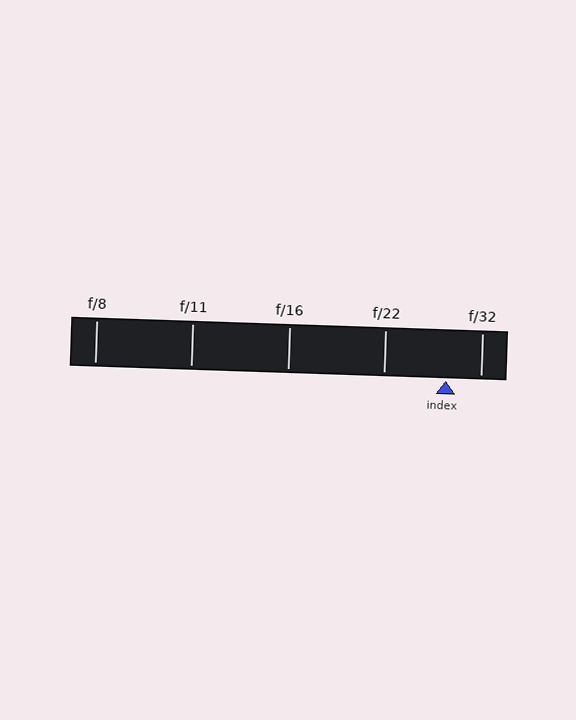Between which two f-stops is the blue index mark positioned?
The index mark is between f/22 and f/32.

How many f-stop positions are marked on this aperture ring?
There are 5 f-stop positions marked.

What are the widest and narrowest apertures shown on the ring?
The widest aperture shown is f/8 and the narrowest is f/32.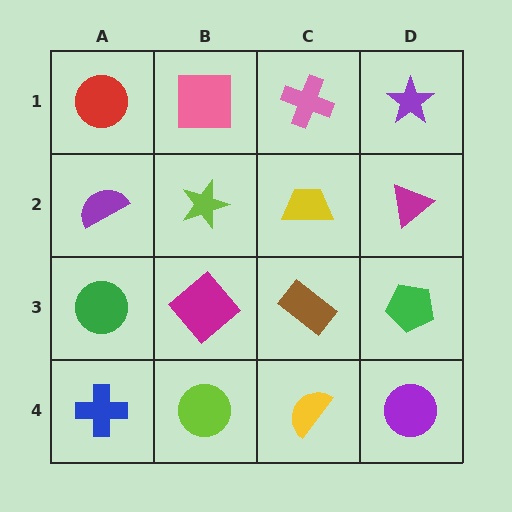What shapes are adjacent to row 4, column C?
A brown rectangle (row 3, column C), a lime circle (row 4, column B), a purple circle (row 4, column D).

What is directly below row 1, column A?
A purple semicircle.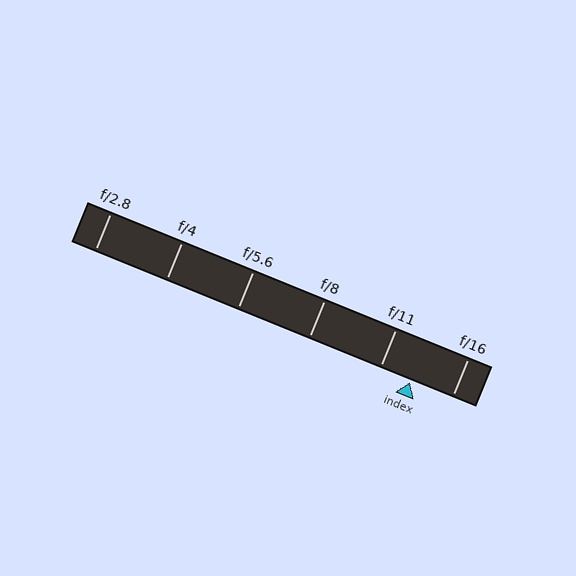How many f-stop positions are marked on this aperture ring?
There are 6 f-stop positions marked.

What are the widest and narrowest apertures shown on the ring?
The widest aperture shown is f/2.8 and the narrowest is f/16.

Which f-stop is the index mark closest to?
The index mark is closest to f/11.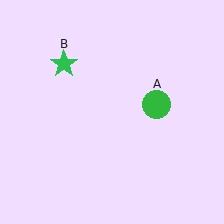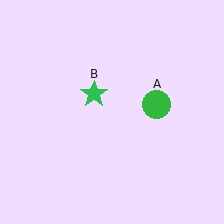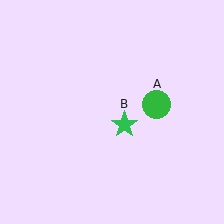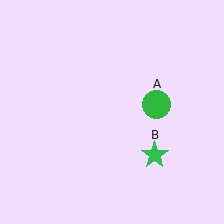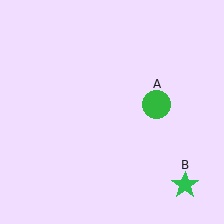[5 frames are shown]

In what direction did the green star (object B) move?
The green star (object B) moved down and to the right.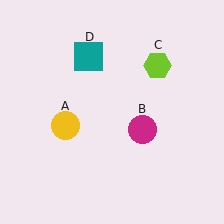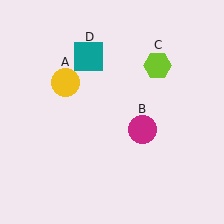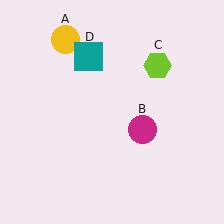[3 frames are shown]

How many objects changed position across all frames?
1 object changed position: yellow circle (object A).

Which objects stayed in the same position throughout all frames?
Magenta circle (object B) and lime hexagon (object C) and teal square (object D) remained stationary.